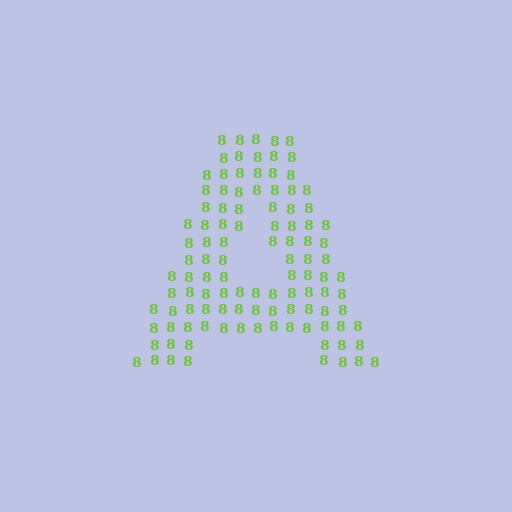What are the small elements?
The small elements are digit 8's.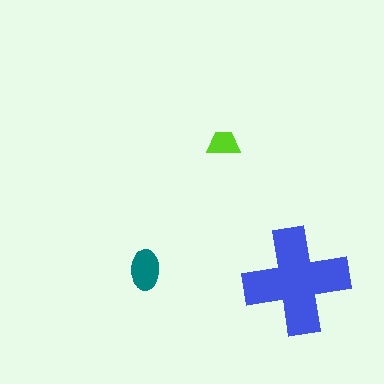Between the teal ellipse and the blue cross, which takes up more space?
The blue cross.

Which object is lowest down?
The blue cross is bottommost.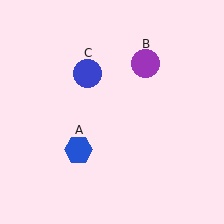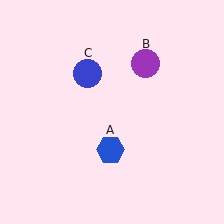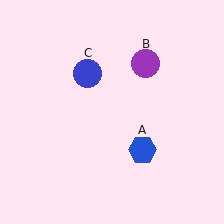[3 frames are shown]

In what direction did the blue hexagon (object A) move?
The blue hexagon (object A) moved right.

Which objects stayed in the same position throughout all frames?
Purple circle (object B) and blue circle (object C) remained stationary.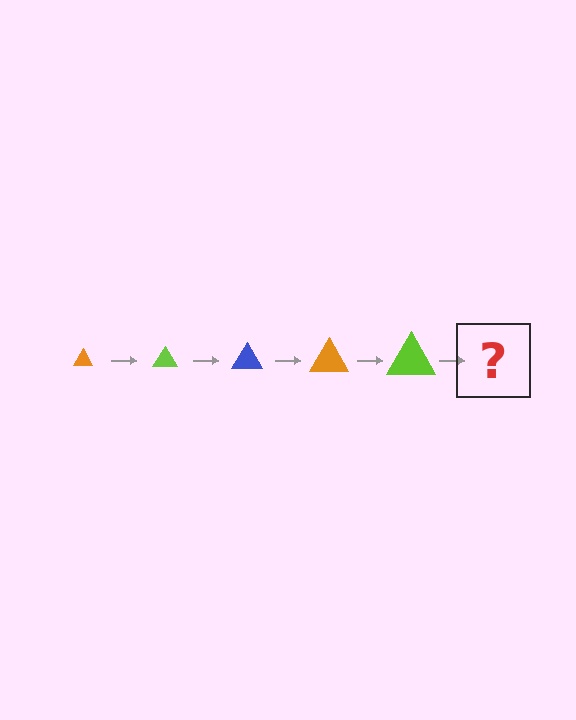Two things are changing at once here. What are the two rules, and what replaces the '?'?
The two rules are that the triangle grows larger each step and the color cycles through orange, lime, and blue. The '?' should be a blue triangle, larger than the previous one.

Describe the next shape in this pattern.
It should be a blue triangle, larger than the previous one.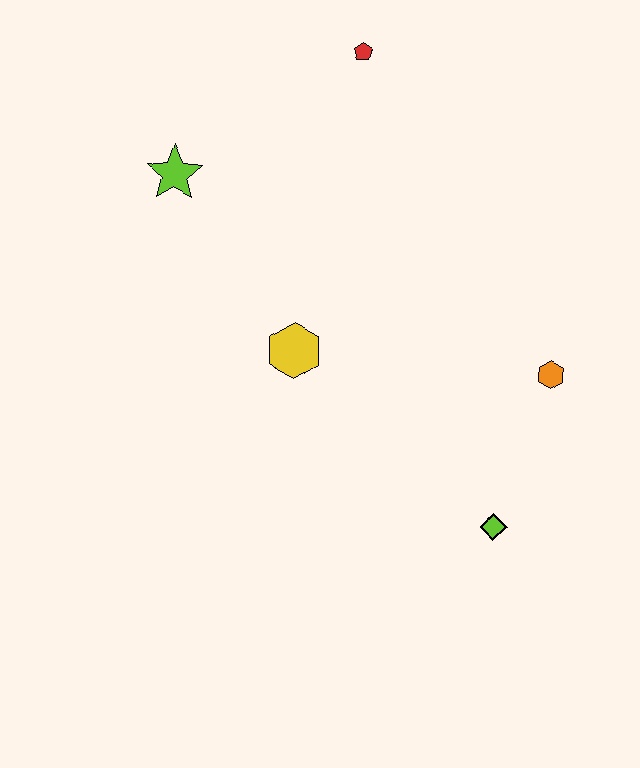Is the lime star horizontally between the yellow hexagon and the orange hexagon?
No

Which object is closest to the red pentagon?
The lime star is closest to the red pentagon.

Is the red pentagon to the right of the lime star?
Yes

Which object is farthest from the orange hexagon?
The lime star is farthest from the orange hexagon.